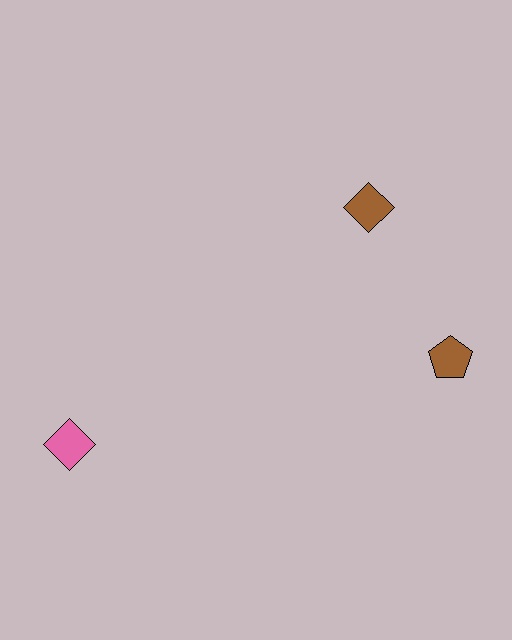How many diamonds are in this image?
There are 2 diamonds.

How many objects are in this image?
There are 3 objects.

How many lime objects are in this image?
There are no lime objects.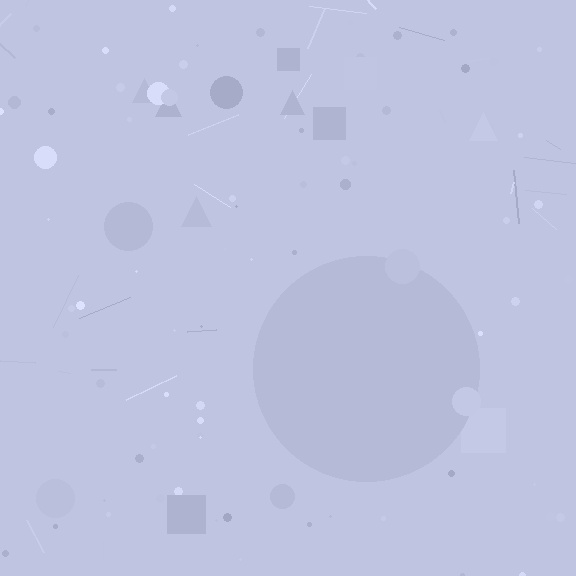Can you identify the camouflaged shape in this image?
The camouflaged shape is a circle.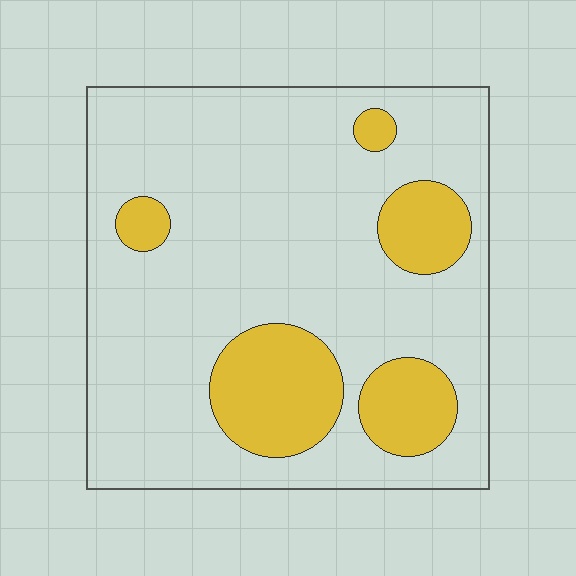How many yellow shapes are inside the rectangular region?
5.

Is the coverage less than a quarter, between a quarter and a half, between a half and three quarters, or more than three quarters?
Less than a quarter.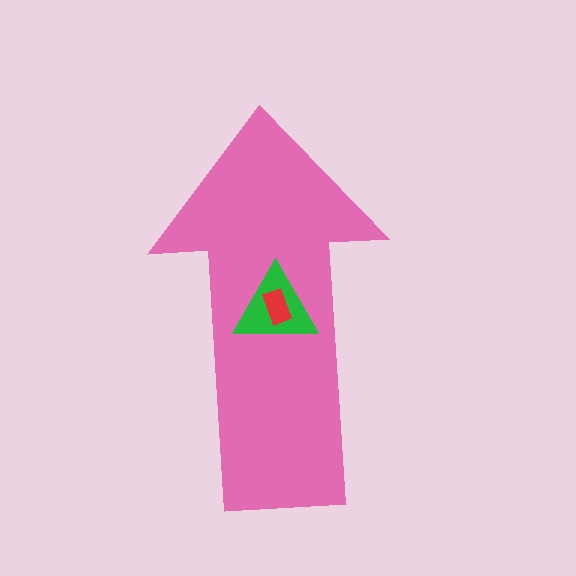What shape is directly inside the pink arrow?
The green triangle.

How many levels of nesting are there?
3.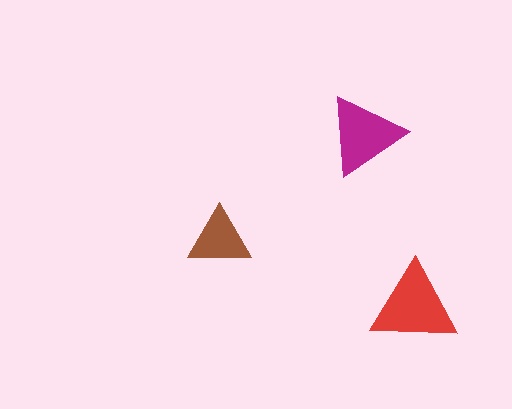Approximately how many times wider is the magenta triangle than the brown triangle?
About 1.5 times wider.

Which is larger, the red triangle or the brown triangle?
The red one.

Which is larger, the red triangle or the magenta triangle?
The red one.